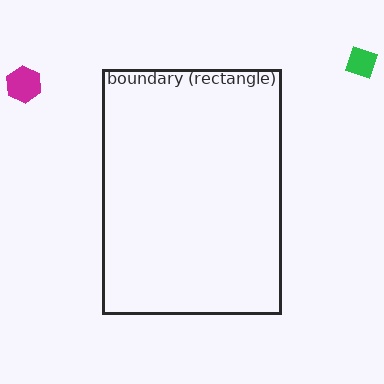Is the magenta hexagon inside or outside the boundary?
Outside.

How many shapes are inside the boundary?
0 inside, 2 outside.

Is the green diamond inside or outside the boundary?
Outside.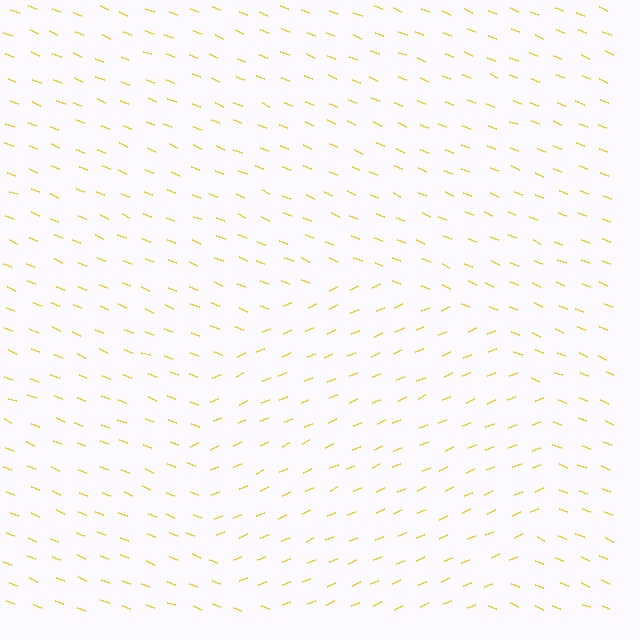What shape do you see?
I see a circle.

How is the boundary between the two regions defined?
The boundary is defined purely by a change in line orientation (approximately 45 degrees difference). All lines are the same color and thickness.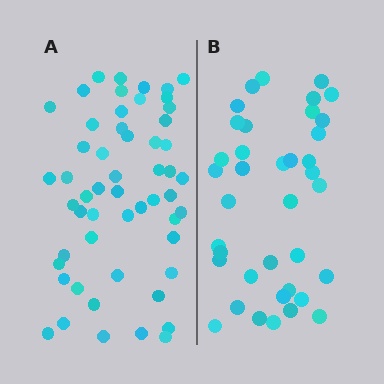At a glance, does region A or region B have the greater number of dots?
Region A (the left region) has more dots.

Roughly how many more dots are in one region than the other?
Region A has approximately 15 more dots than region B.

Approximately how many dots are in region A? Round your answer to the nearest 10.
About 50 dots. (The exact count is 54, which rounds to 50.)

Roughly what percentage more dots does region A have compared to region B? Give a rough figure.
About 40% more.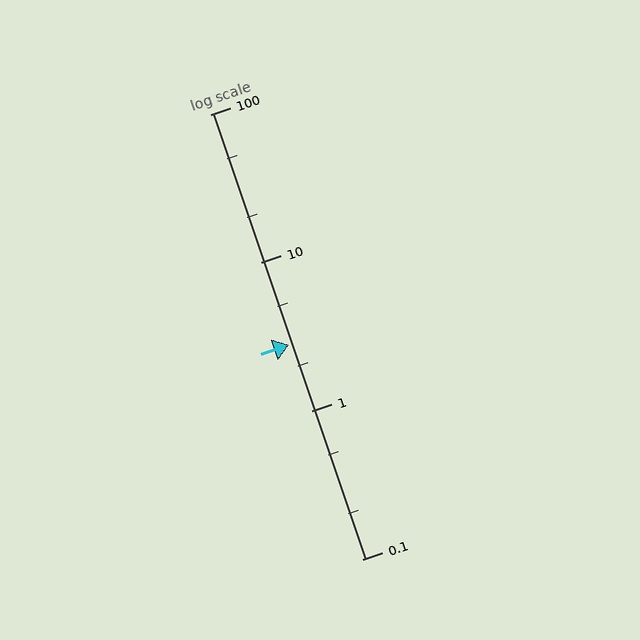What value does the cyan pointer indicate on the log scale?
The pointer indicates approximately 2.8.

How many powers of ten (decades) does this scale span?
The scale spans 3 decades, from 0.1 to 100.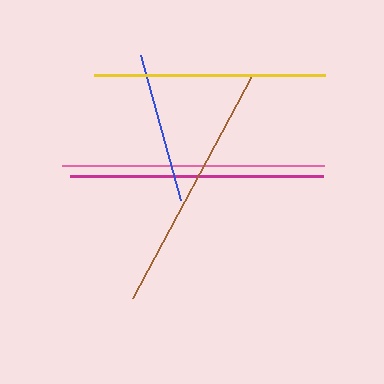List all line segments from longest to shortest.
From longest to shortest: pink, magenta, brown, yellow, blue.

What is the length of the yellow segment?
The yellow segment is approximately 231 pixels long.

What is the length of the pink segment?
The pink segment is approximately 261 pixels long.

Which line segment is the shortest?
The blue line is the shortest at approximately 151 pixels.